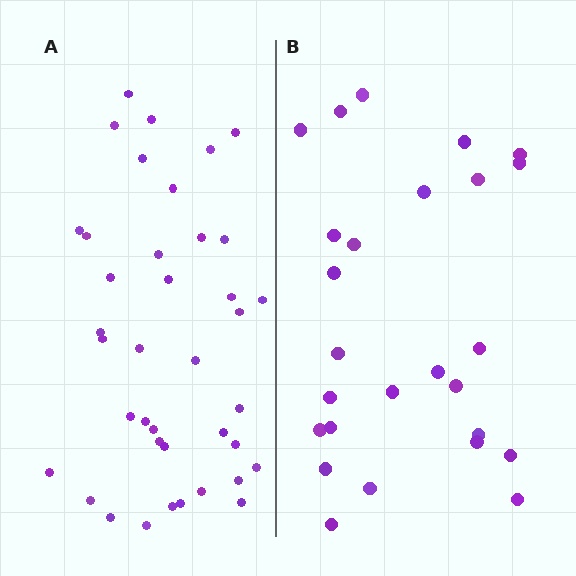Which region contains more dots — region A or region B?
Region A (the left region) has more dots.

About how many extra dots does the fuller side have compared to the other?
Region A has approximately 15 more dots than region B.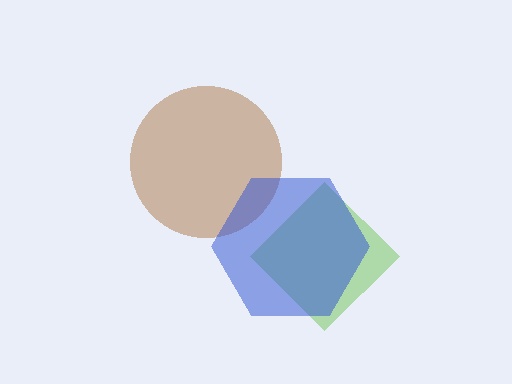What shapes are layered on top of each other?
The layered shapes are: a lime diamond, a brown circle, a blue hexagon.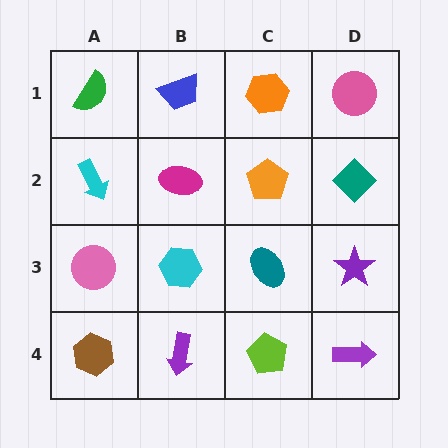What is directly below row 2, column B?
A cyan hexagon.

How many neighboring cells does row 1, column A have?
2.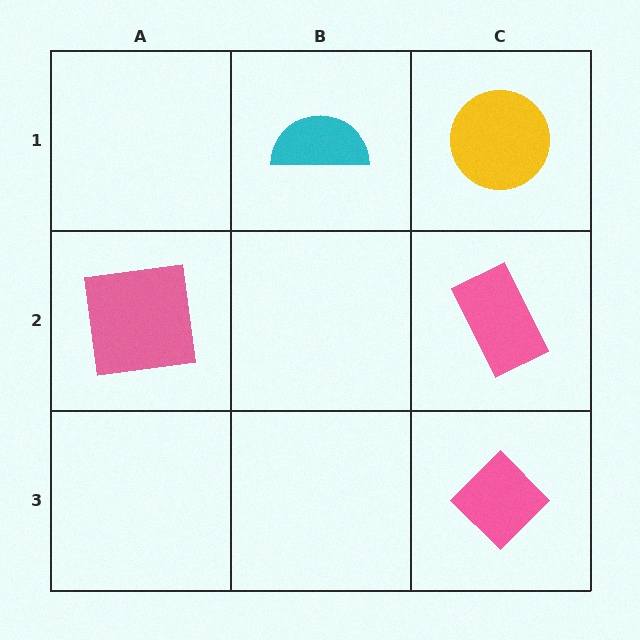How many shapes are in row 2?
2 shapes.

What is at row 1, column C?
A yellow circle.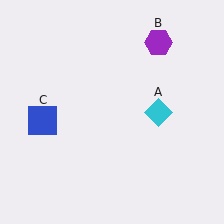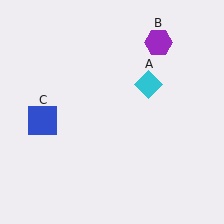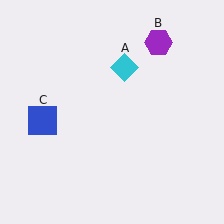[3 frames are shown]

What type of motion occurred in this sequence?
The cyan diamond (object A) rotated counterclockwise around the center of the scene.